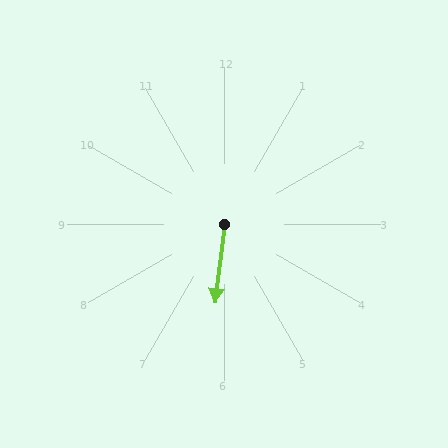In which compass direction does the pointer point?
South.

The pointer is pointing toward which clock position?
Roughly 6 o'clock.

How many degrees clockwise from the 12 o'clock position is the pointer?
Approximately 187 degrees.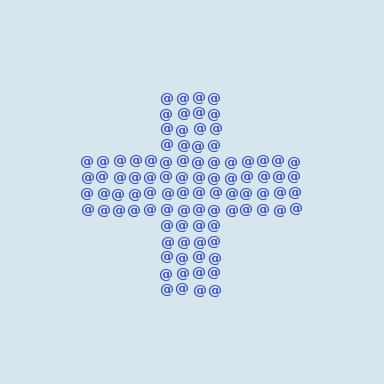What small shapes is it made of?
It is made of small at signs.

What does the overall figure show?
The overall figure shows a cross.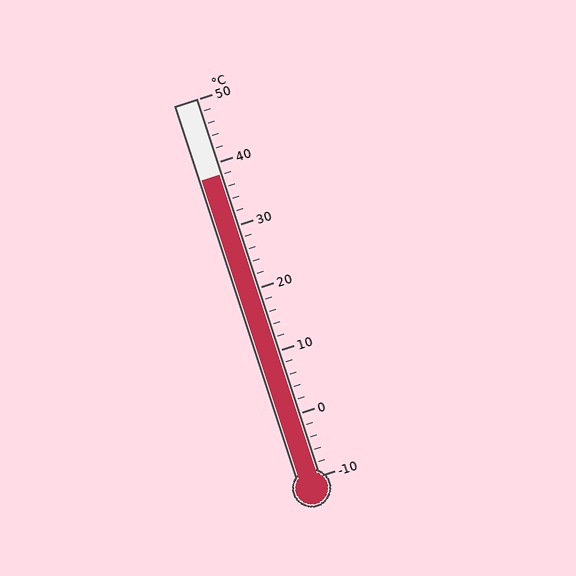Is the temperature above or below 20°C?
The temperature is above 20°C.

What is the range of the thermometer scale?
The thermometer scale ranges from -10°C to 50°C.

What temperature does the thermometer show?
The thermometer shows approximately 38°C.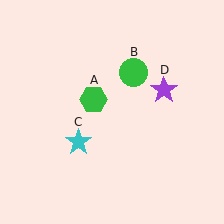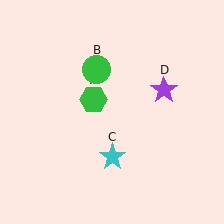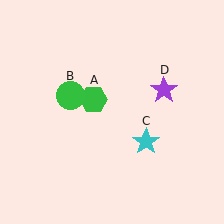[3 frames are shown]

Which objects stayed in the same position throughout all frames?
Green hexagon (object A) and purple star (object D) remained stationary.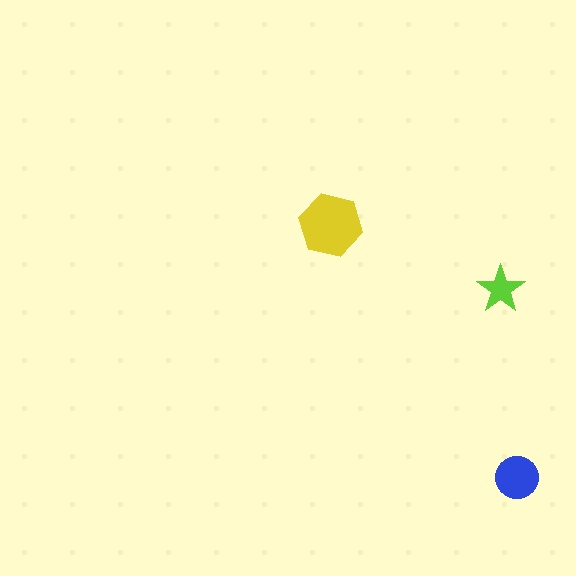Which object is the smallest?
The lime star.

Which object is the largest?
The yellow hexagon.